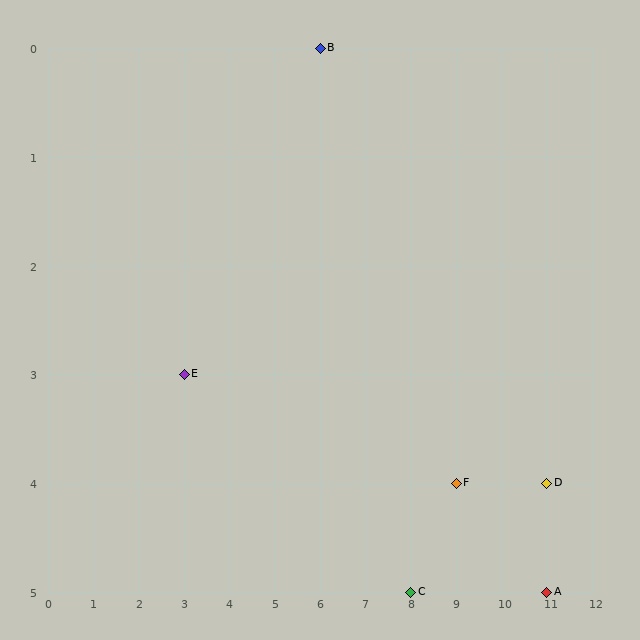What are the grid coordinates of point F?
Point F is at grid coordinates (9, 4).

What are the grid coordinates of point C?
Point C is at grid coordinates (8, 5).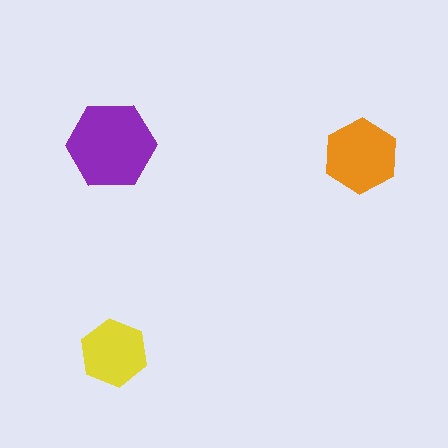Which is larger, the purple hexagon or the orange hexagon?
The purple one.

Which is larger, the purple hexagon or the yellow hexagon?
The purple one.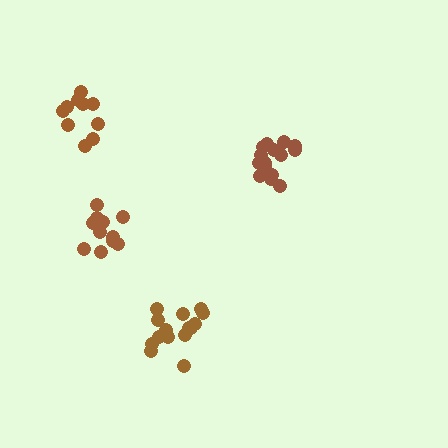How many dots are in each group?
Group 1: 10 dots, Group 2: 15 dots, Group 3: 12 dots, Group 4: 15 dots (52 total).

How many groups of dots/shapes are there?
There are 4 groups.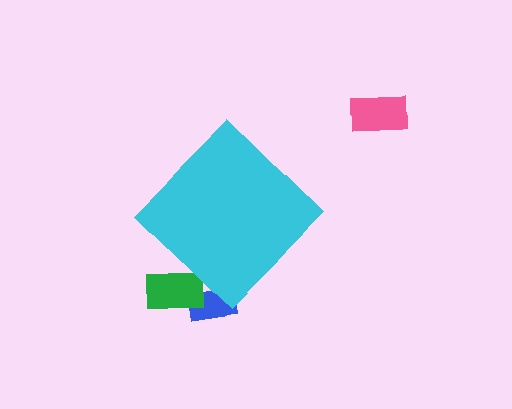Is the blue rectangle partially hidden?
Yes, the blue rectangle is partially hidden behind the cyan diamond.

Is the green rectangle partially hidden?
Yes, the green rectangle is partially hidden behind the cyan diamond.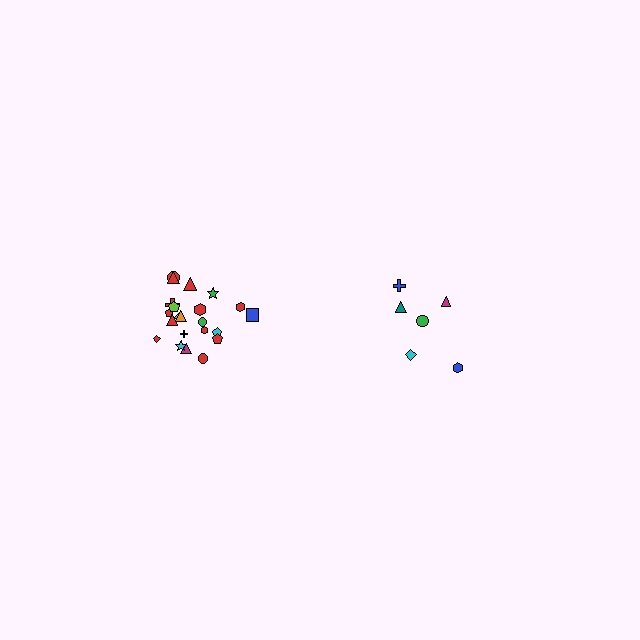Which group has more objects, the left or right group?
The left group.